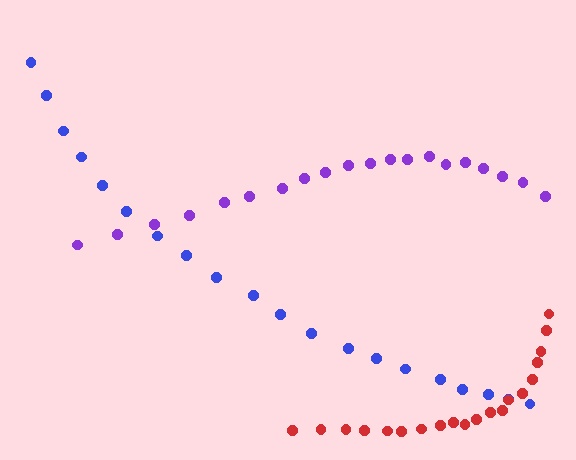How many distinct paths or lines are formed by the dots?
There are 3 distinct paths.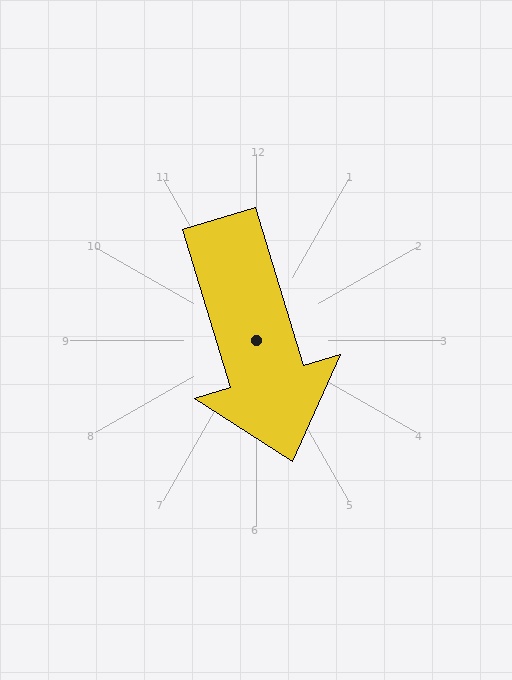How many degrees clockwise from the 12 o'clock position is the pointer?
Approximately 163 degrees.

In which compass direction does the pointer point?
South.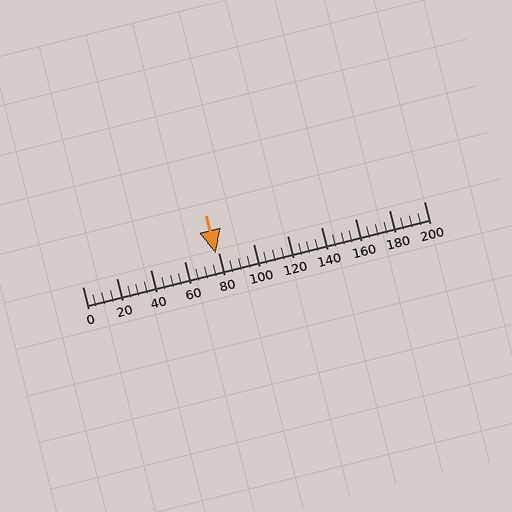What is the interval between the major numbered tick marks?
The major tick marks are spaced 20 units apart.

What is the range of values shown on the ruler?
The ruler shows values from 0 to 200.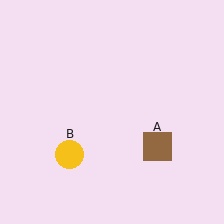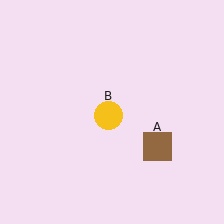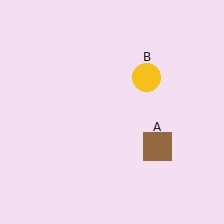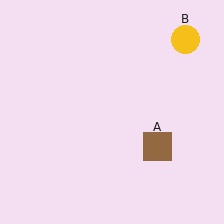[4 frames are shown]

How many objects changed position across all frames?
1 object changed position: yellow circle (object B).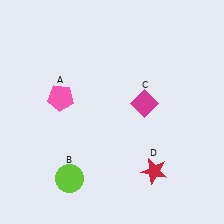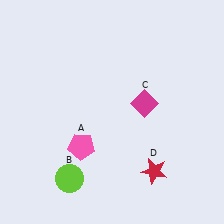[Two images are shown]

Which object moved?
The pink pentagon (A) moved down.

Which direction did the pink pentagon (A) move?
The pink pentagon (A) moved down.